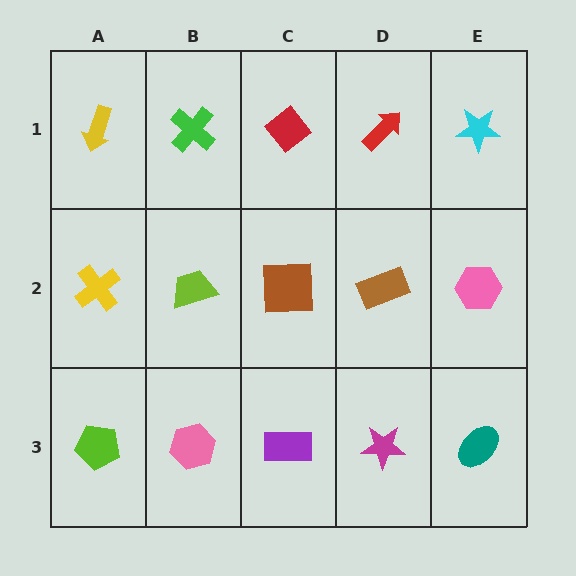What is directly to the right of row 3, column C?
A magenta star.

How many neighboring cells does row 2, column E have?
3.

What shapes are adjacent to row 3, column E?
A pink hexagon (row 2, column E), a magenta star (row 3, column D).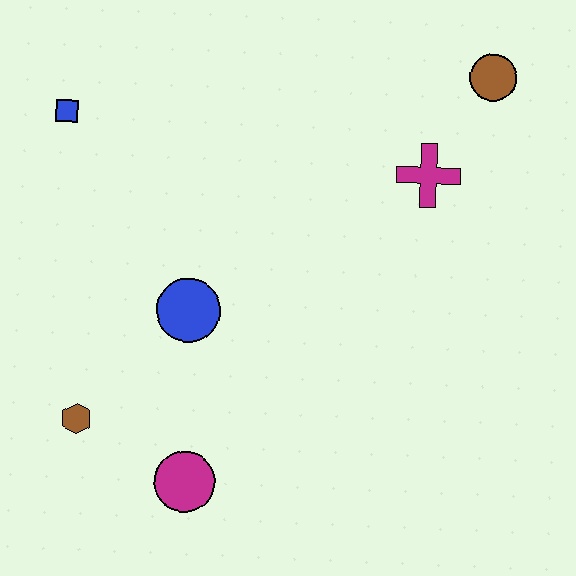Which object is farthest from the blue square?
The brown circle is farthest from the blue square.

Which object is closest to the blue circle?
The brown hexagon is closest to the blue circle.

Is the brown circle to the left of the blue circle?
No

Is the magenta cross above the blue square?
No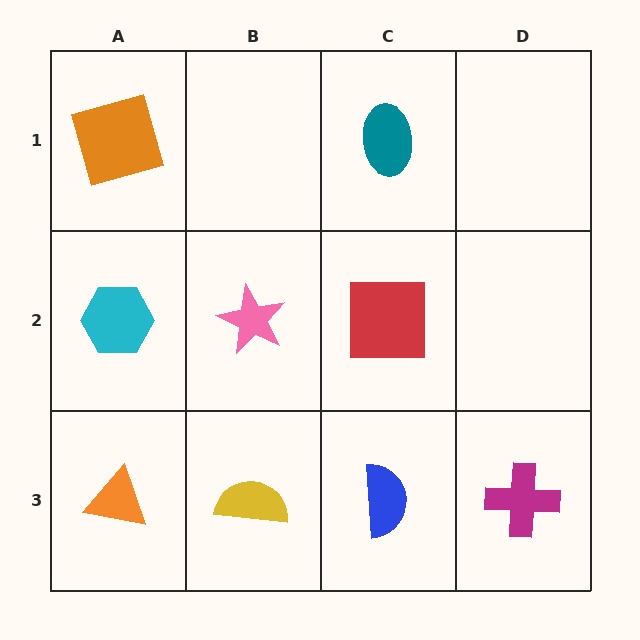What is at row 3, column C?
A blue semicircle.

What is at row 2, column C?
A red square.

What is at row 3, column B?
A yellow semicircle.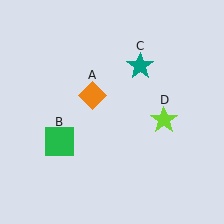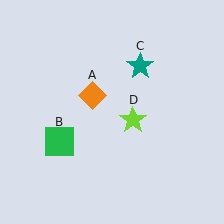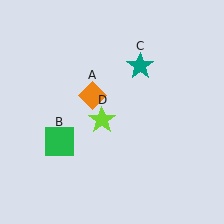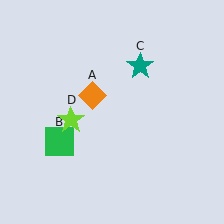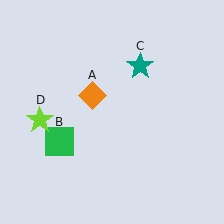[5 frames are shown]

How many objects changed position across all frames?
1 object changed position: lime star (object D).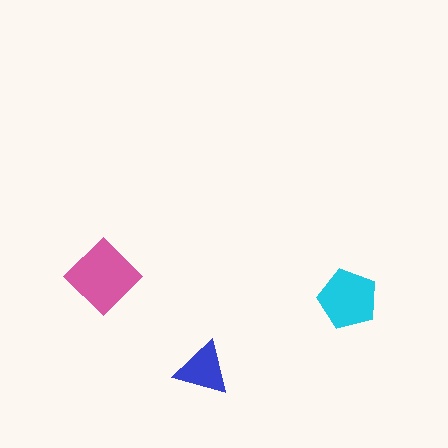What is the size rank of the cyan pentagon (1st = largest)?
2nd.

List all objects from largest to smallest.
The pink diamond, the cyan pentagon, the blue triangle.